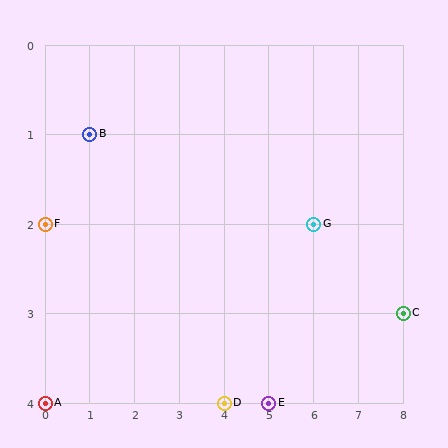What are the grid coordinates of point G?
Point G is at grid coordinates (6, 2).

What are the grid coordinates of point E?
Point E is at grid coordinates (5, 4).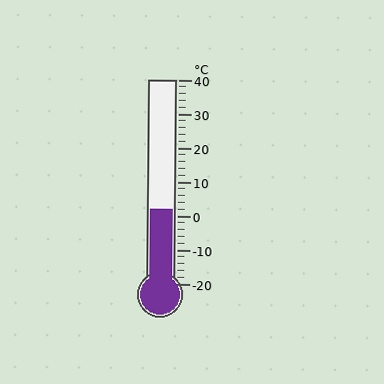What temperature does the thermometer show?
The thermometer shows approximately 2°C.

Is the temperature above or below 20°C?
The temperature is below 20°C.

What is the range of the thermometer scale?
The thermometer scale ranges from -20°C to 40°C.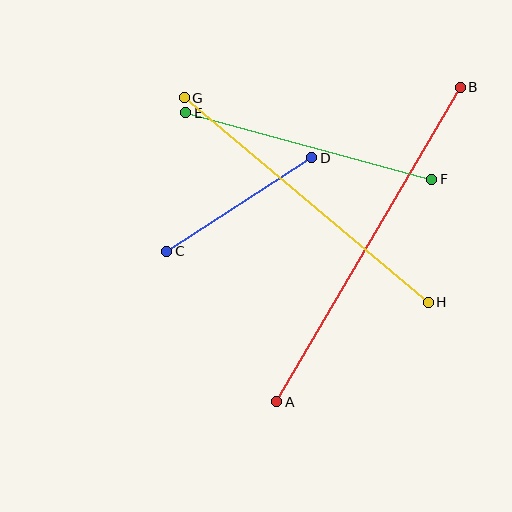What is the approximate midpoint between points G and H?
The midpoint is at approximately (306, 200) pixels.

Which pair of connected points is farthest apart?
Points A and B are farthest apart.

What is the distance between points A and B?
The distance is approximately 364 pixels.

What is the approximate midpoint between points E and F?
The midpoint is at approximately (309, 146) pixels.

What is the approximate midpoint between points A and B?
The midpoint is at approximately (368, 245) pixels.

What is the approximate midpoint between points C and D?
The midpoint is at approximately (239, 204) pixels.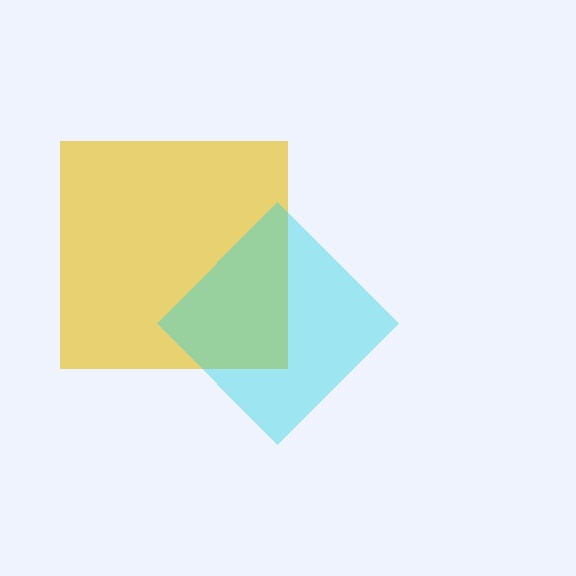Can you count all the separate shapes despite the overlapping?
Yes, there are 2 separate shapes.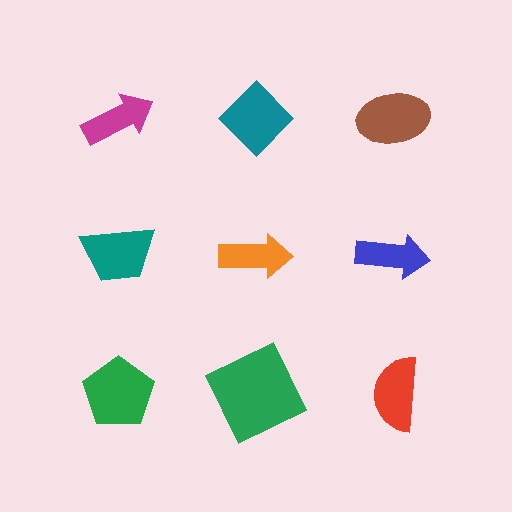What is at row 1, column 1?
A magenta arrow.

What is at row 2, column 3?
A blue arrow.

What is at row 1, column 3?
A brown ellipse.